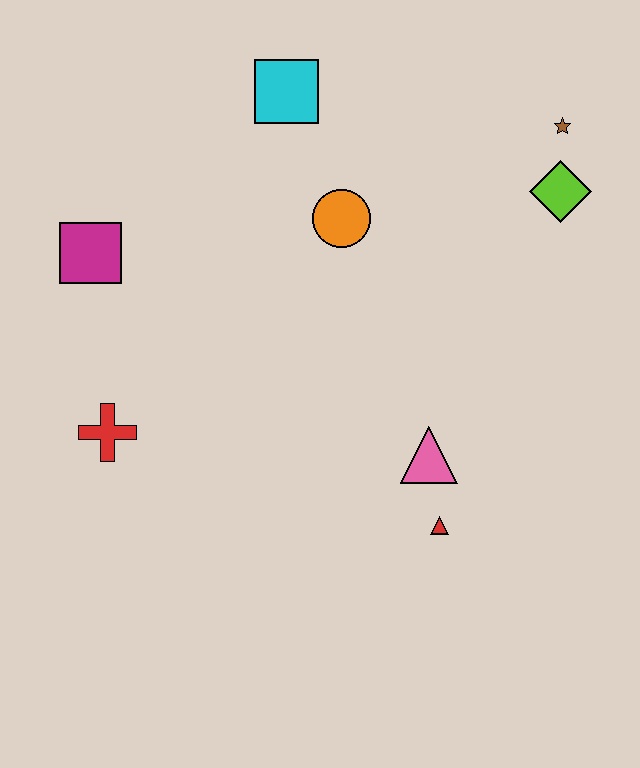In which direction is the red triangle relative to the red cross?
The red triangle is to the right of the red cross.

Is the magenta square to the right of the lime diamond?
No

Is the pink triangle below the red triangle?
No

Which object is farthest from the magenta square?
The brown star is farthest from the magenta square.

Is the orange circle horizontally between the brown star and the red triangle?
No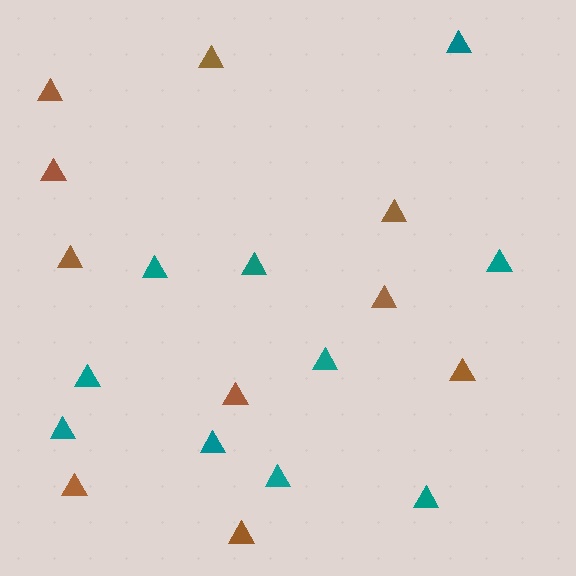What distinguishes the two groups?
There are 2 groups: one group of brown triangles (10) and one group of teal triangles (10).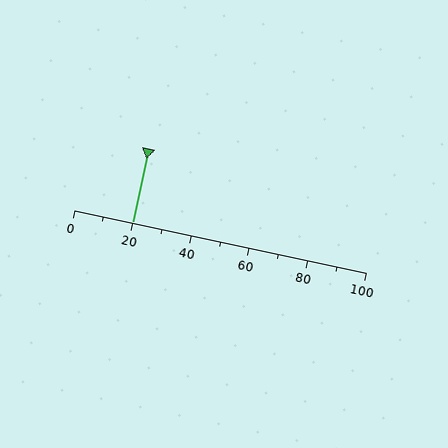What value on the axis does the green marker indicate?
The marker indicates approximately 20.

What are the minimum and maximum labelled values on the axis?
The axis runs from 0 to 100.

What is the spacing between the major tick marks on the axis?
The major ticks are spaced 20 apart.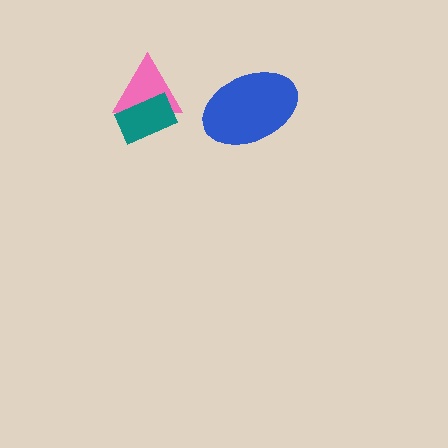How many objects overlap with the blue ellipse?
0 objects overlap with the blue ellipse.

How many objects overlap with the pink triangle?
1 object overlaps with the pink triangle.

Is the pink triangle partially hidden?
Yes, it is partially covered by another shape.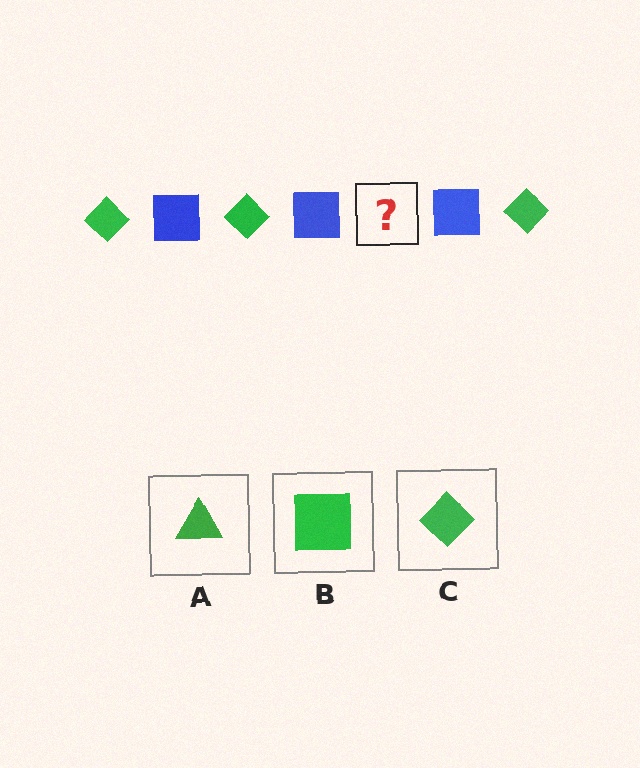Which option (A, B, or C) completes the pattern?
C.